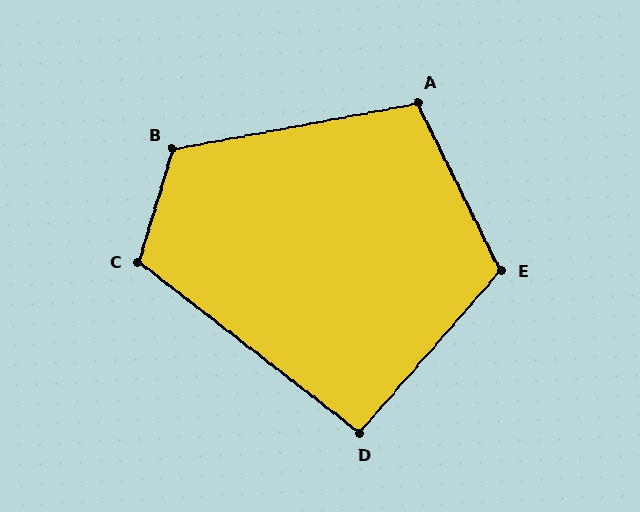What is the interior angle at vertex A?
Approximately 106 degrees (obtuse).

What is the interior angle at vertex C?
Approximately 111 degrees (obtuse).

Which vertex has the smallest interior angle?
D, at approximately 93 degrees.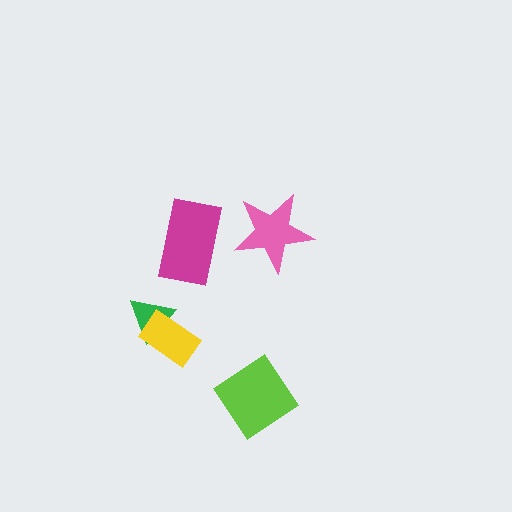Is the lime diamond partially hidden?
No, no other shape covers it.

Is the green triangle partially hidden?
Yes, it is partially covered by another shape.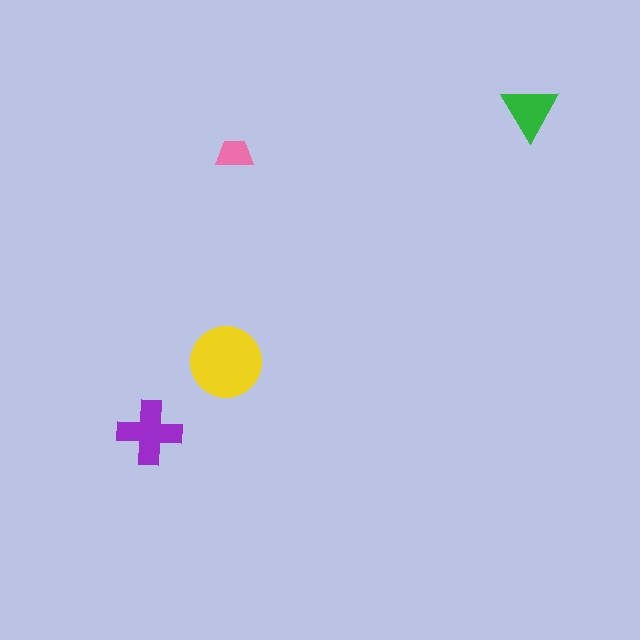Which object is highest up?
The green triangle is topmost.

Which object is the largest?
The yellow circle.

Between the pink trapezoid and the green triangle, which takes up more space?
The green triangle.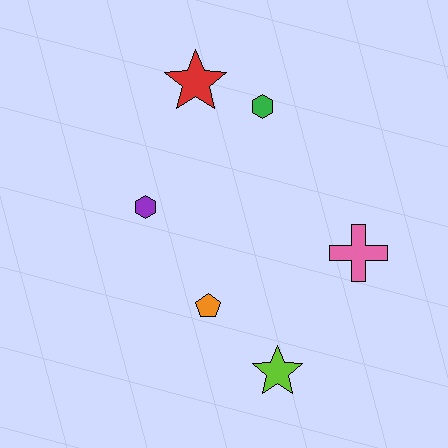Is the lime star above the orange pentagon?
No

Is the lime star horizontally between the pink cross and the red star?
Yes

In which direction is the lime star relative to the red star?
The lime star is below the red star.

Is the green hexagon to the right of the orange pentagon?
Yes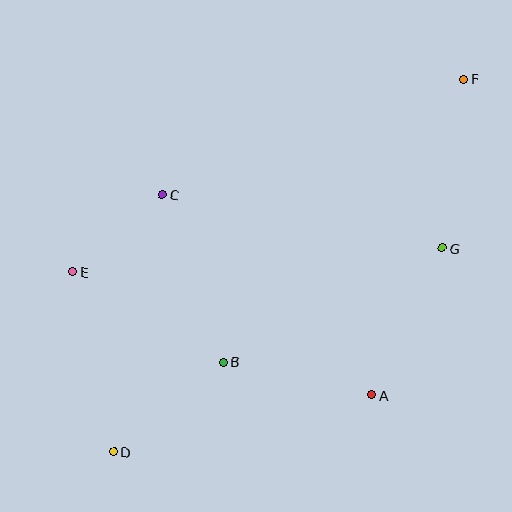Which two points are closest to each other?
Points C and E are closest to each other.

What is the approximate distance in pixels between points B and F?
The distance between B and F is approximately 371 pixels.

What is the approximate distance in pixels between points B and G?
The distance between B and G is approximately 247 pixels.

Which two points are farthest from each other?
Points D and F are farthest from each other.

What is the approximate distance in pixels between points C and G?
The distance between C and G is approximately 285 pixels.